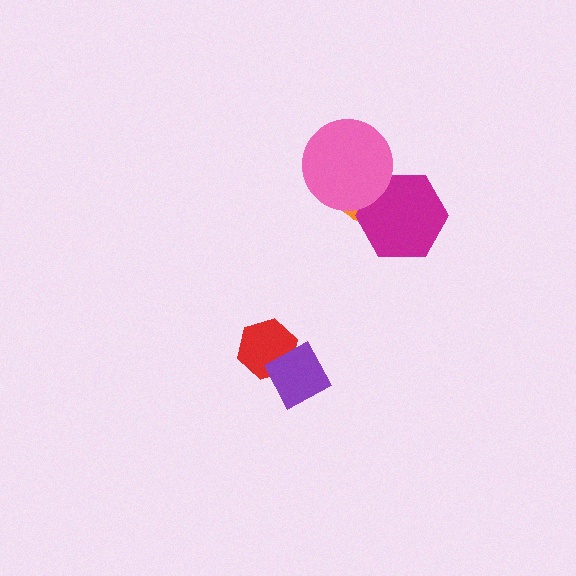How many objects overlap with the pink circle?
2 objects overlap with the pink circle.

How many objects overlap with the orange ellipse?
2 objects overlap with the orange ellipse.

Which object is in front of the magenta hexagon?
The pink circle is in front of the magenta hexagon.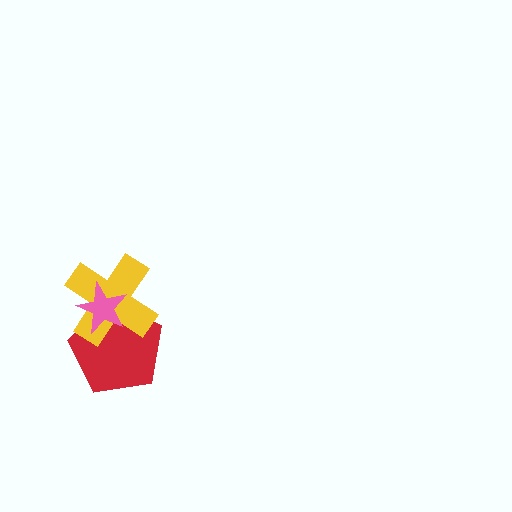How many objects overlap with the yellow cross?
2 objects overlap with the yellow cross.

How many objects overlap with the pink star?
2 objects overlap with the pink star.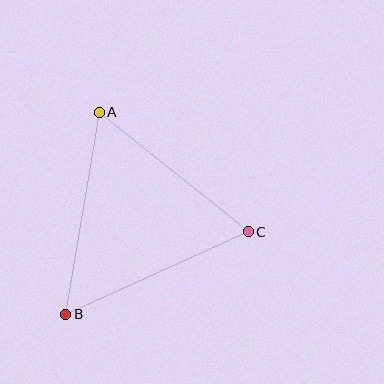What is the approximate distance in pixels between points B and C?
The distance between B and C is approximately 200 pixels.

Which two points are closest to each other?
Points A and C are closest to each other.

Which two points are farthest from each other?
Points A and B are farthest from each other.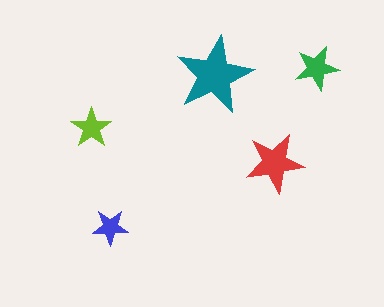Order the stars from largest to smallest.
the teal one, the red one, the green one, the lime one, the blue one.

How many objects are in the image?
There are 5 objects in the image.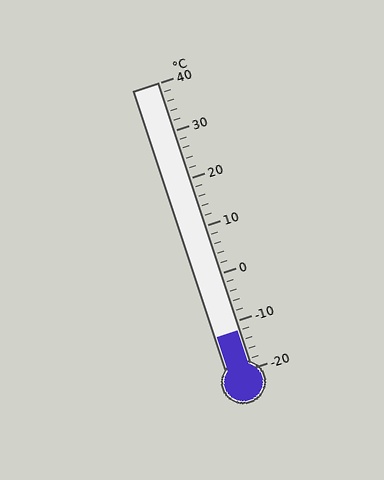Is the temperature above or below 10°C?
The temperature is below 10°C.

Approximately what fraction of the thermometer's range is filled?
The thermometer is filled to approximately 15% of its range.